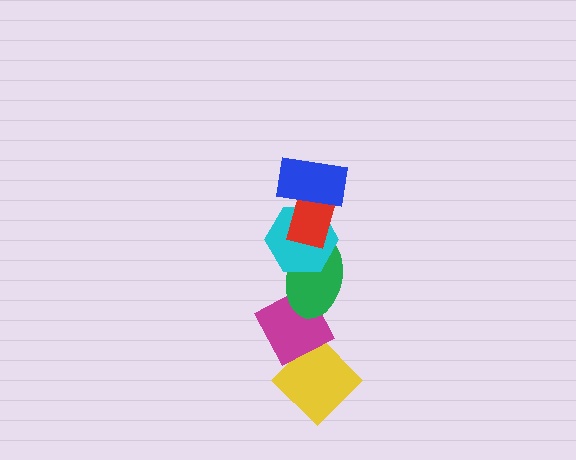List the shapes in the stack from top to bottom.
From top to bottom: the blue rectangle, the red rectangle, the cyan hexagon, the green ellipse, the magenta diamond, the yellow diamond.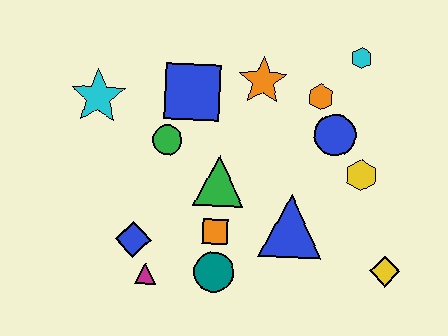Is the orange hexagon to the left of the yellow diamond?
Yes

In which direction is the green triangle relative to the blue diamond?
The green triangle is to the right of the blue diamond.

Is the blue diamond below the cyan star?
Yes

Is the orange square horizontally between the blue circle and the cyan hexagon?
No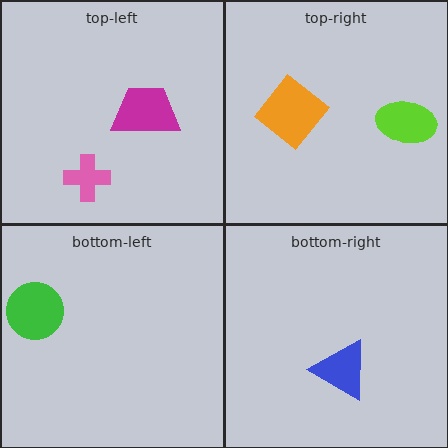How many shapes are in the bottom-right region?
1.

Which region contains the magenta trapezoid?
The top-left region.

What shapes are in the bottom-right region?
The blue triangle.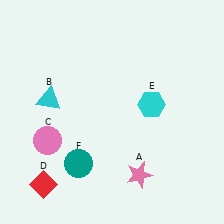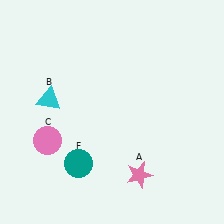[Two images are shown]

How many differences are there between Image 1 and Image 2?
There are 2 differences between the two images.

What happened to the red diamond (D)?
The red diamond (D) was removed in Image 2. It was in the bottom-left area of Image 1.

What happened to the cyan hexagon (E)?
The cyan hexagon (E) was removed in Image 2. It was in the top-right area of Image 1.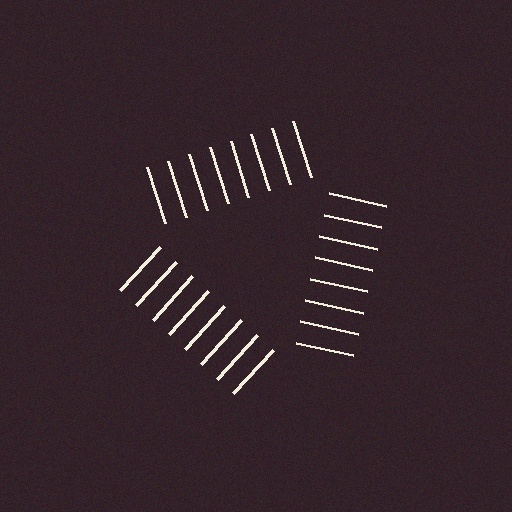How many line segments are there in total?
24 — 8 along each of the 3 edges.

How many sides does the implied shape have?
3 sides — the line-ends trace a triangle.